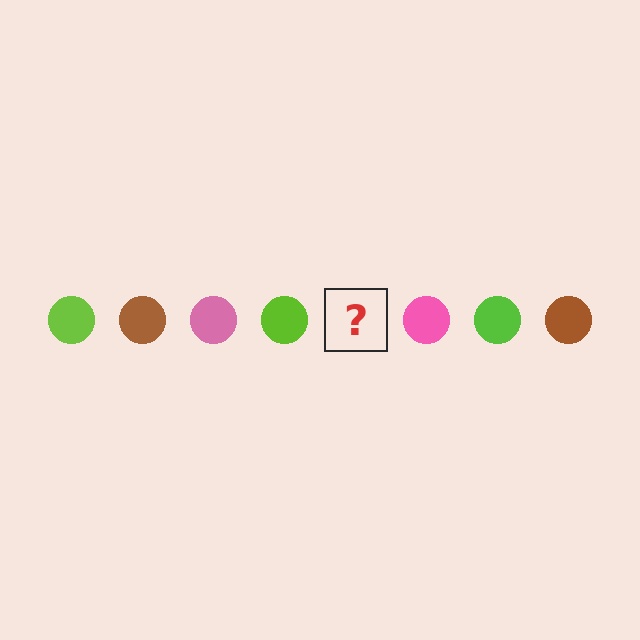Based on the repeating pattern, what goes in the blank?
The blank should be a brown circle.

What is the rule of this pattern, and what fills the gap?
The rule is that the pattern cycles through lime, brown, pink circles. The gap should be filled with a brown circle.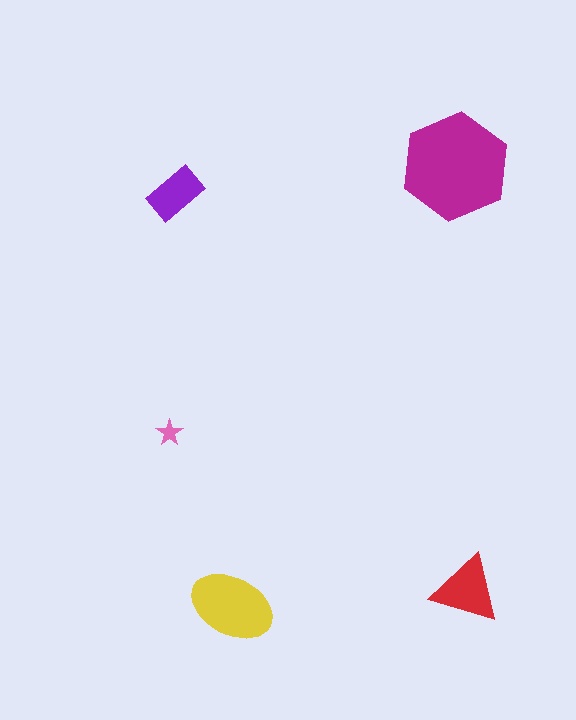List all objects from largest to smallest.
The magenta hexagon, the yellow ellipse, the red triangle, the purple rectangle, the pink star.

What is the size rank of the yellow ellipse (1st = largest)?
2nd.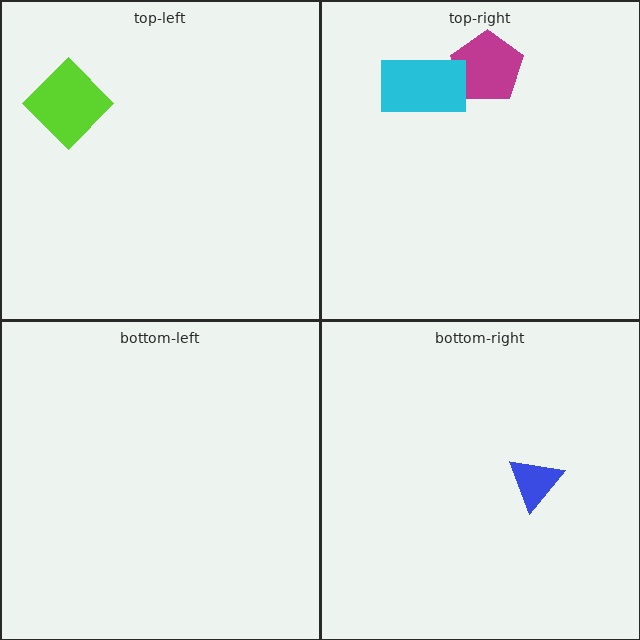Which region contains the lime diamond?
The top-left region.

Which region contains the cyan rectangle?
The top-right region.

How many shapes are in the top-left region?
1.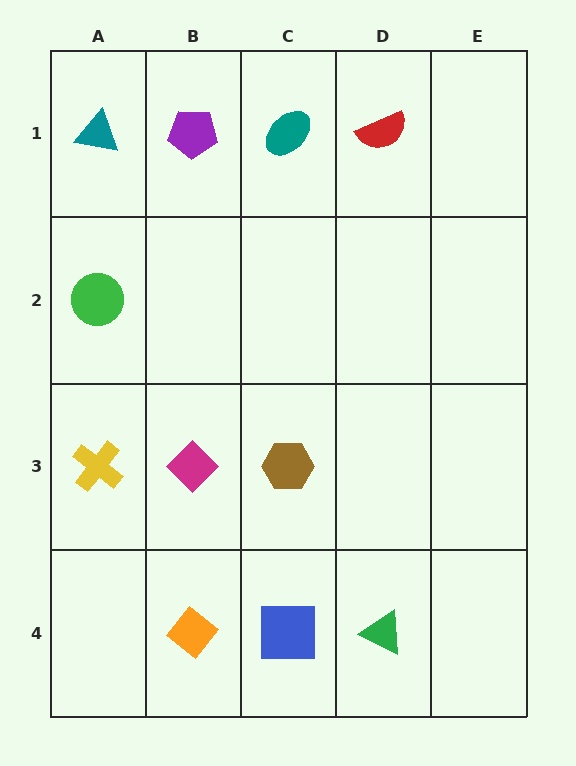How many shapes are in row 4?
3 shapes.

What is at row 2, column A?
A green circle.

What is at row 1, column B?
A purple pentagon.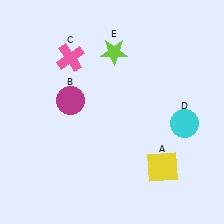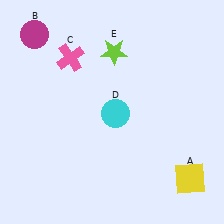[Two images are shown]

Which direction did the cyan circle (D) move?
The cyan circle (D) moved left.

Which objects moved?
The objects that moved are: the yellow square (A), the magenta circle (B), the cyan circle (D).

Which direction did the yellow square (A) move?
The yellow square (A) moved right.